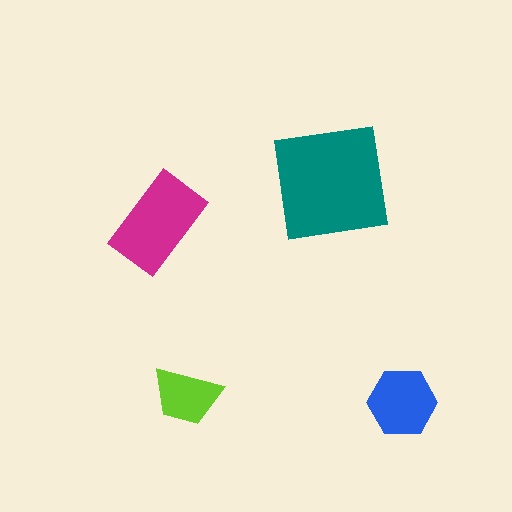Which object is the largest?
The teal square.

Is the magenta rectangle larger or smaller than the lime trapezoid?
Larger.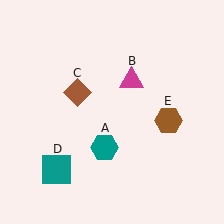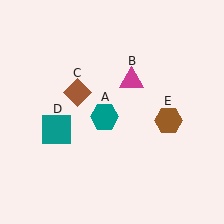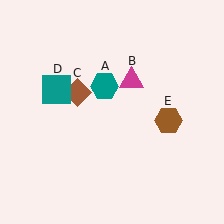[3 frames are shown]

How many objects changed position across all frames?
2 objects changed position: teal hexagon (object A), teal square (object D).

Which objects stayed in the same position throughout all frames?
Magenta triangle (object B) and brown diamond (object C) and brown hexagon (object E) remained stationary.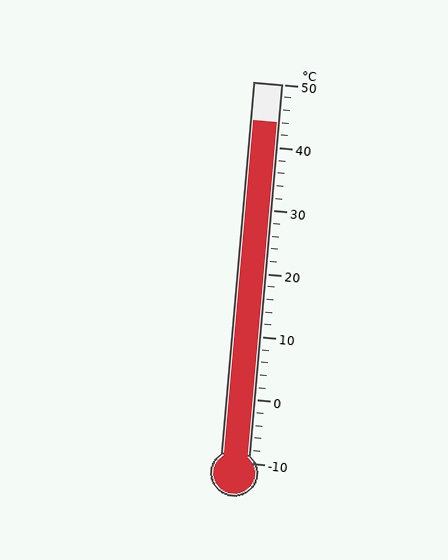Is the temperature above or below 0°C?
The temperature is above 0°C.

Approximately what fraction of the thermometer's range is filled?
The thermometer is filled to approximately 90% of its range.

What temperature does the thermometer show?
The thermometer shows approximately 44°C.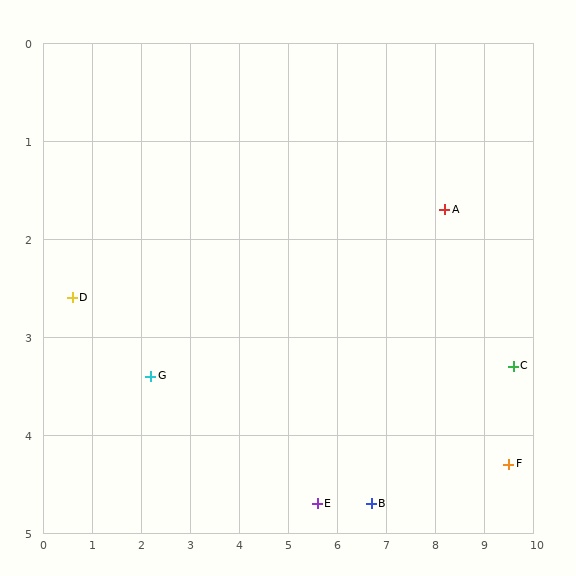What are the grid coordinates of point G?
Point G is at approximately (2.2, 3.4).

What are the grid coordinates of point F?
Point F is at approximately (9.5, 4.3).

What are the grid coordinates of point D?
Point D is at approximately (0.6, 2.6).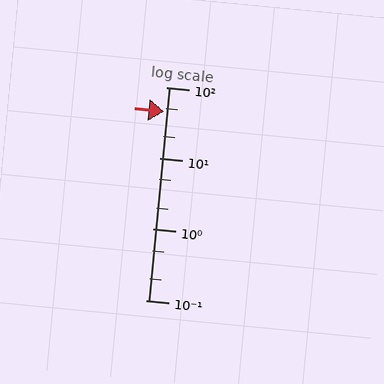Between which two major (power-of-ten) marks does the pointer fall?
The pointer is between 10 and 100.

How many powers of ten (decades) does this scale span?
The scale spans 3 decades, from 0.1 to 100.